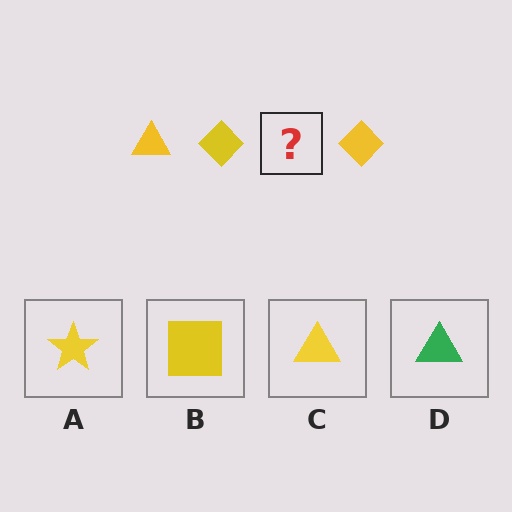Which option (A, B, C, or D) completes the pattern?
C.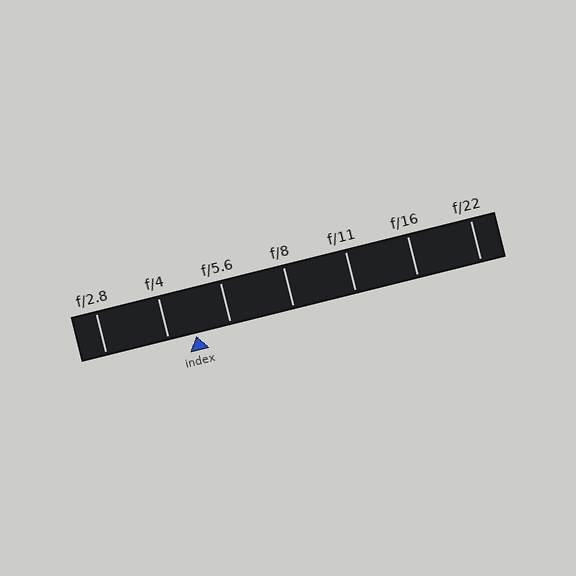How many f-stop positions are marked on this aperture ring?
There are 7 f-stop positions marked.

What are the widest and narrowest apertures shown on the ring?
The widest aperture shown is f/2.8 and the narrowest is f/22.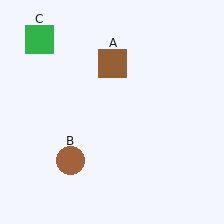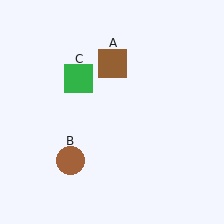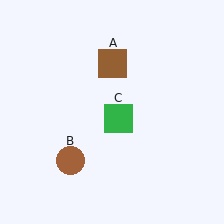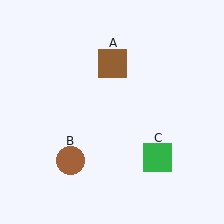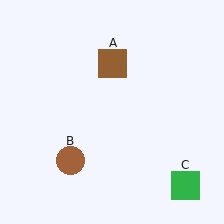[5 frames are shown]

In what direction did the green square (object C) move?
The green square (object C) moved down and to the right.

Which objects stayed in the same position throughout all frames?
Brown square (object A) and brown circle (object B) remained stationary.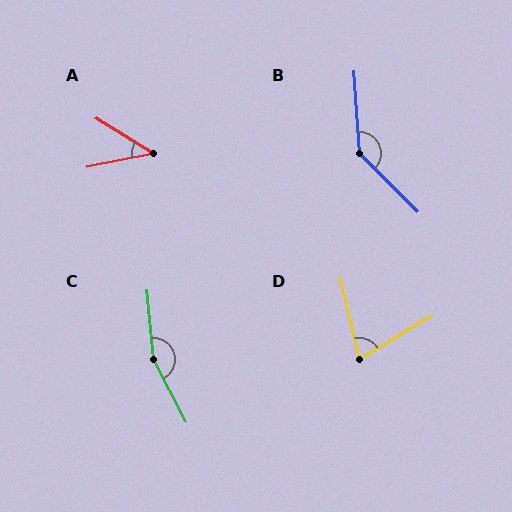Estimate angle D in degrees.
Approximately 72 degrees.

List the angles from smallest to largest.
A (43°), D (72°), B (139°), C (157°).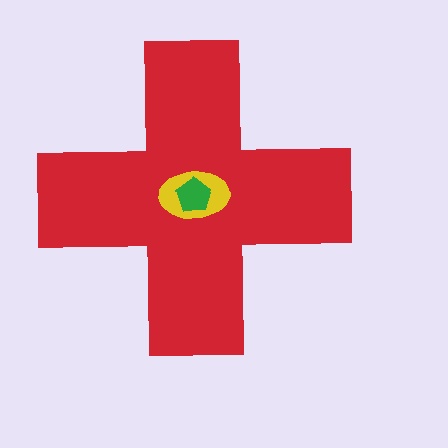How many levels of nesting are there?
3.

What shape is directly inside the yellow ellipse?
The green pentagon.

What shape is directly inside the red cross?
The yellow ellipse.